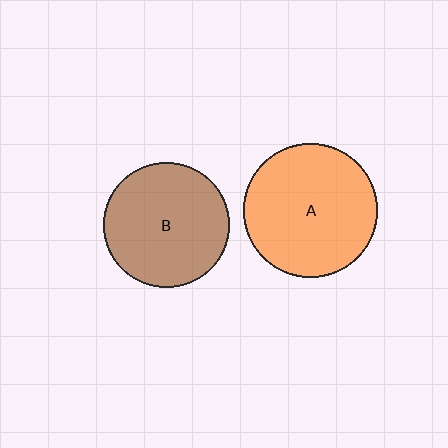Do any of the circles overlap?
No, none of the circles overlap.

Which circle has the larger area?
Circle A (orange).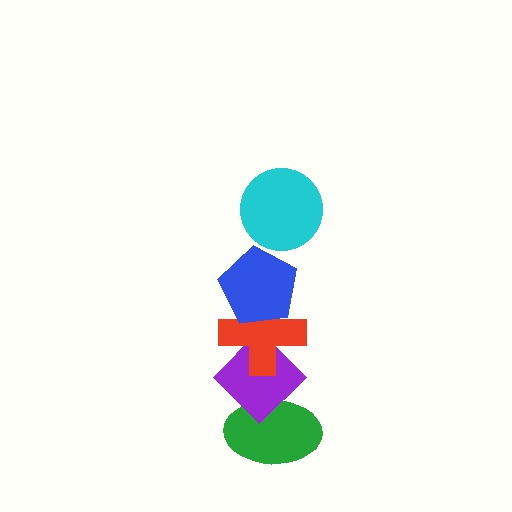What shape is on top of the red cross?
The blue pentagon is on top of the red cross.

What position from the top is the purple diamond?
The purple diamond is 4th from the top.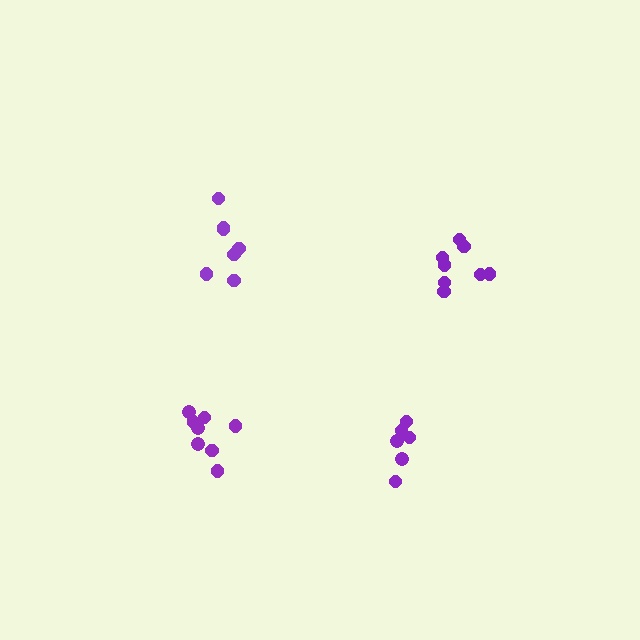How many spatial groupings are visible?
There are 4 spatial groupings.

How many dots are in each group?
Group 1: 7 dots, Group 2: 6 dots, Group 3: 8 dots, Group 4: 8 dots (29 total).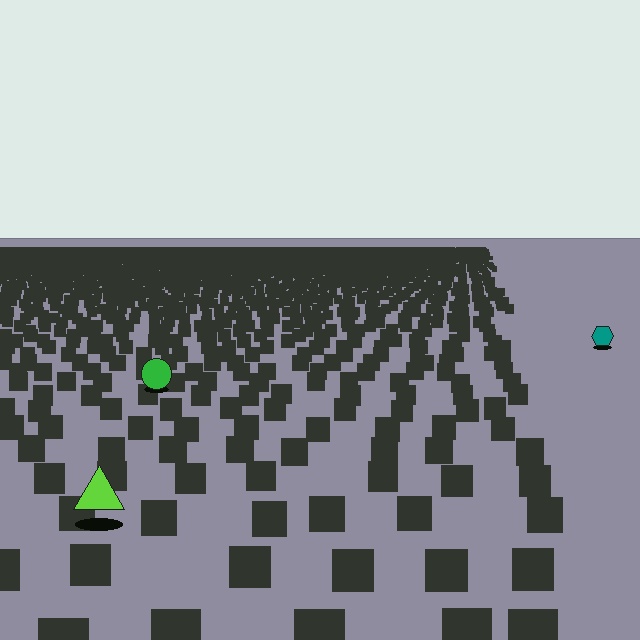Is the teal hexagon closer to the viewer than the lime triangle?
No. The lime triangle is closer — you can tell from the texture gradient: the ground texture is coarser near it.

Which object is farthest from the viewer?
The teal hexagon is farthest from the viewer. It appears smaller and the ground texture around it is denser.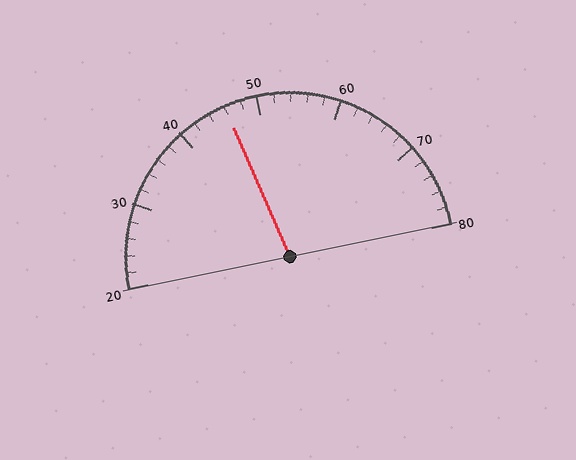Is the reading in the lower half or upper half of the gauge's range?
The reading is in the lower half of the range (20 to 80).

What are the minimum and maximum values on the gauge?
The gauge ranges from 20 to 80.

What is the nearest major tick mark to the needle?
The nearest major tick mark is 50.